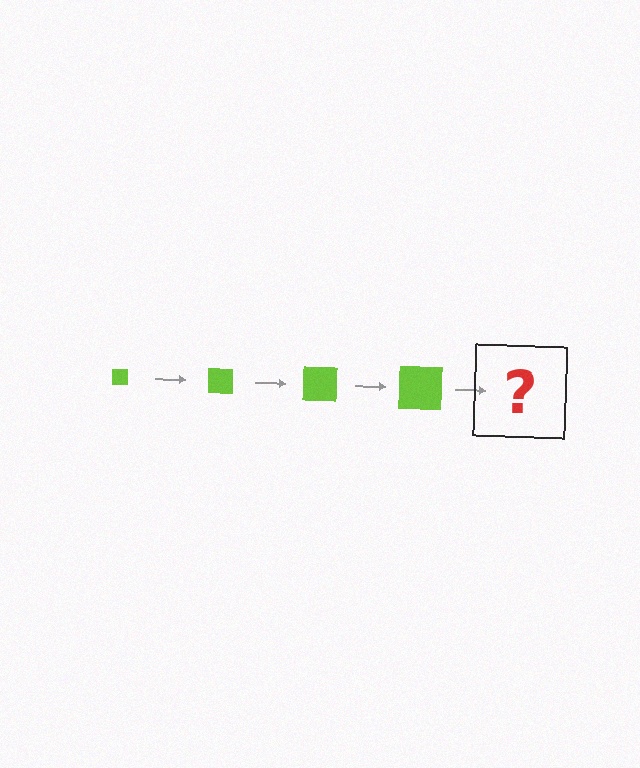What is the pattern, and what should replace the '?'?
The pattern is that the square gets progressively larger each step. The '?' should be a lime square, larger than the previous one.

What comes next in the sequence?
The next element should be a lime square, larger than the previous one.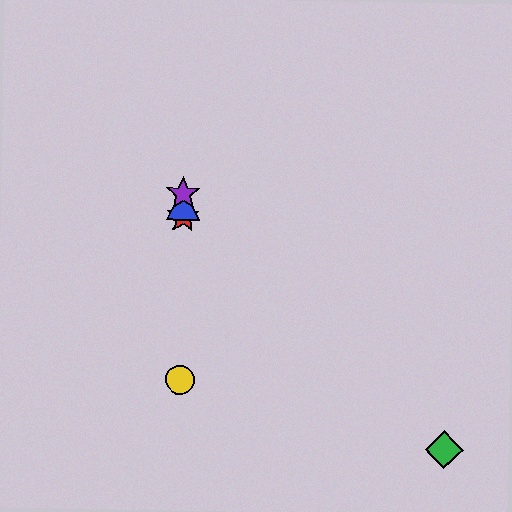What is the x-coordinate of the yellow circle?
The yellow circle is at x≈180.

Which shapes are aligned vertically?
The red star, the blue triangle, the yellow circle, the purple star are aligned vertically.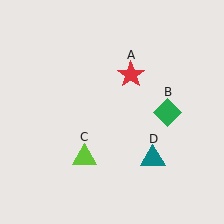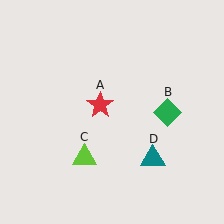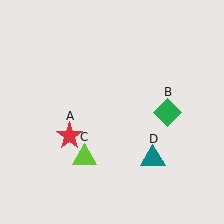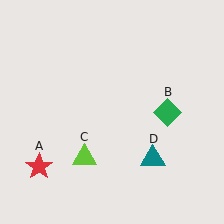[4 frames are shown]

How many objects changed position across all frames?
1 object changed position: red star (object A).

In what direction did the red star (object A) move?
The red star (object A) moved down and to the left.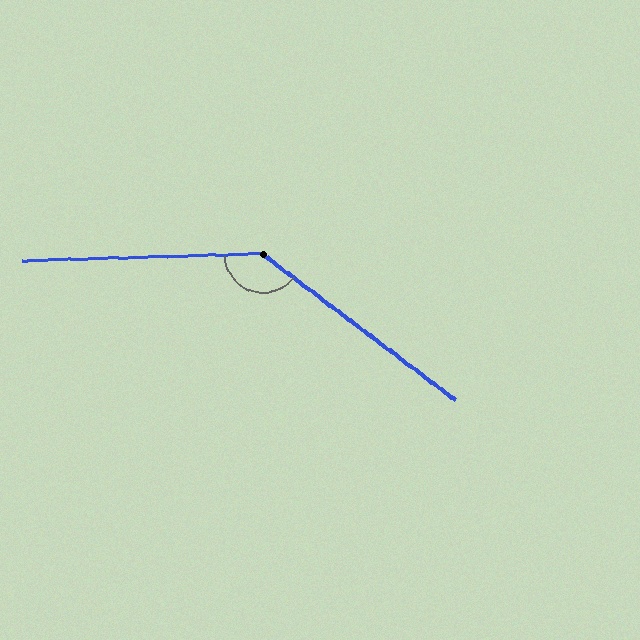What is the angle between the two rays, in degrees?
Approximately 141 degrees.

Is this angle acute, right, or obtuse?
It is obtuse.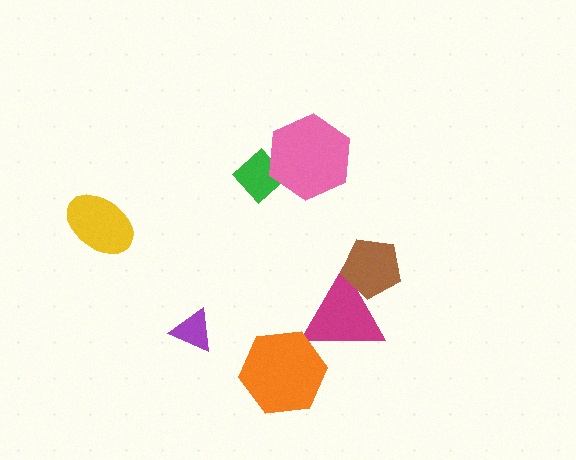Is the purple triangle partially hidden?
No, no other shape covers it.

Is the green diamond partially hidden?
Yes, it is partially covered by another shape.